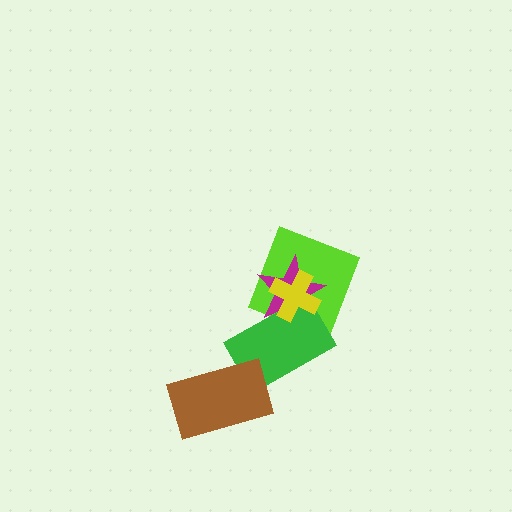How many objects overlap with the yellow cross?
3 objects overlap with the yellow cross.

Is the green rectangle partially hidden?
Yes, it is partially covered by another shape.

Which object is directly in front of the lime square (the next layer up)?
The magenta star is directly in front of the lime square.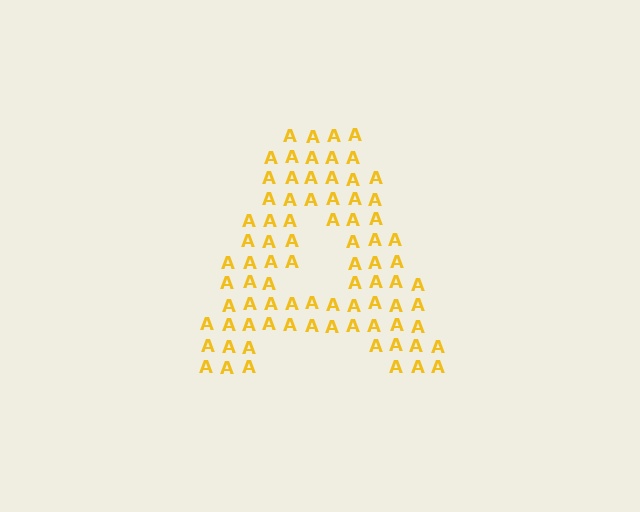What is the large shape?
The large shape is the letter A.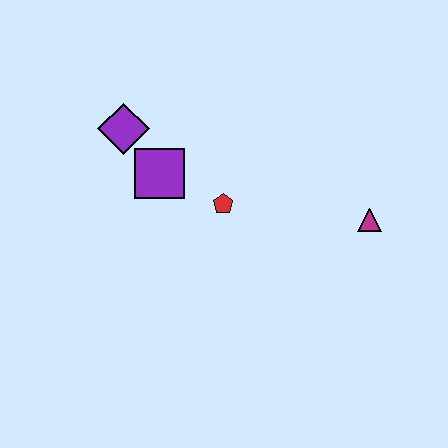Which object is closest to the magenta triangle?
The red pentagon is closest to the magenta triangle.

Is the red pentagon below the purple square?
Yes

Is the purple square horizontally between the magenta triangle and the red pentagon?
No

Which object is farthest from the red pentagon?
The magenta triangle is farthest from the red pentagon.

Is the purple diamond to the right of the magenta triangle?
No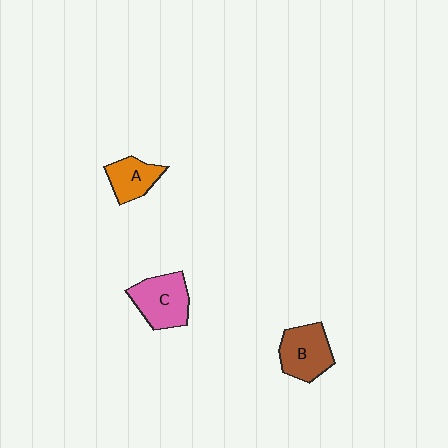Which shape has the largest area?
Shape C (pink).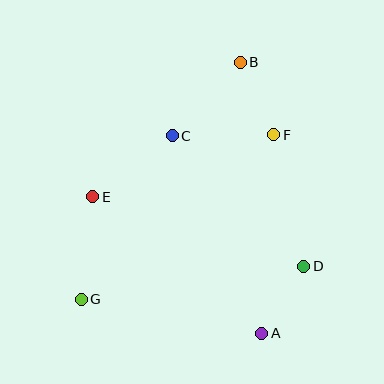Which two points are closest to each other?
Points A and D are closest to each other.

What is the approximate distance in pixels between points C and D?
The distance between C and D is approximately 185 pixels.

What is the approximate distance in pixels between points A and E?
The distance between A and E is approximately 217 pixels.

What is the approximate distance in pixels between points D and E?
The distance between D and E is approximately 222 pixels.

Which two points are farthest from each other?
Points B and G are farthest from each other.